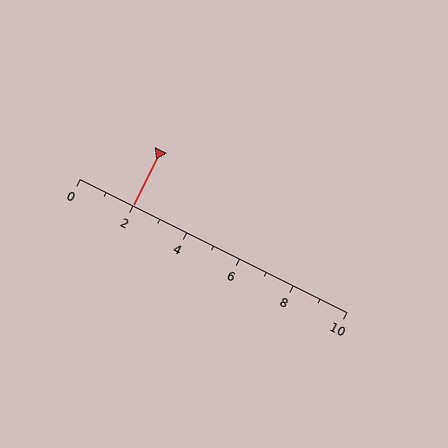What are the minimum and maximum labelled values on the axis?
The axis runs from 0 to 10.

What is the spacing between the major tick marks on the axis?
The major ticks are spaced 2 apart.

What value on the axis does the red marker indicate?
The marker indicates approximately 2.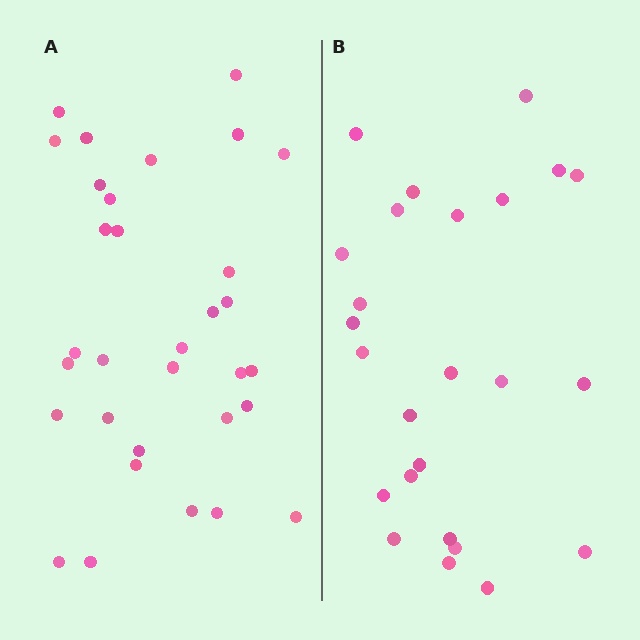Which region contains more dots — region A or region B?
Region A (the left region) has more dots.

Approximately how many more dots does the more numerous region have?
Region A has roughly 8 or so more dots than region B.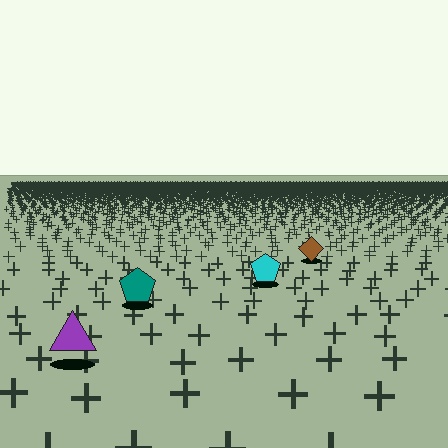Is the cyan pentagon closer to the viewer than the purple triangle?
No. The purple triangle is closer — you can tell from the texture gradient: the ground texture is coarser near it.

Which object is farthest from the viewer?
The brown diamond is farthest from the viewer. It appears smaller and the ground texture around it is denser.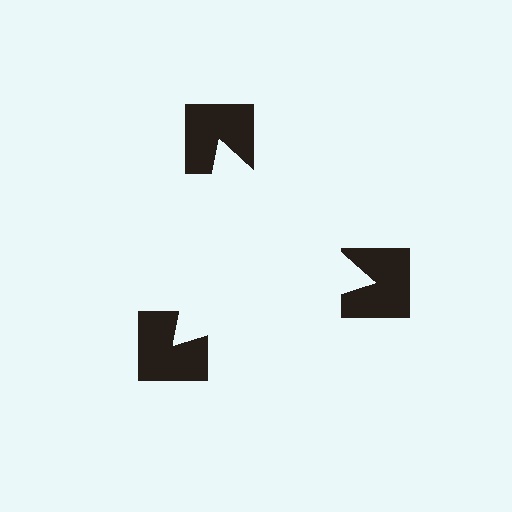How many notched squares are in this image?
There are 3 — one at each vertex of the illusory triangle.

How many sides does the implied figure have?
3 sides.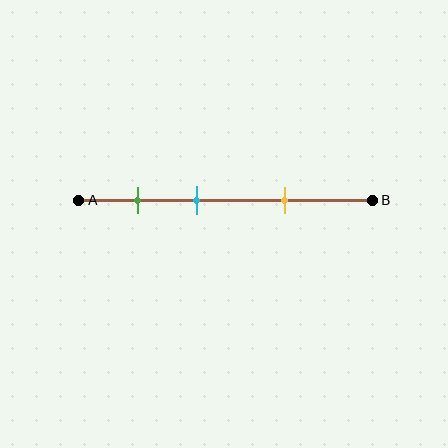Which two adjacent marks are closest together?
The green and cyan marks are the closest adjacent pair.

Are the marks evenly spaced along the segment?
Yes, the marks are approximately evenly spaced.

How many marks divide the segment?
There are 3 marks dividing the segment.